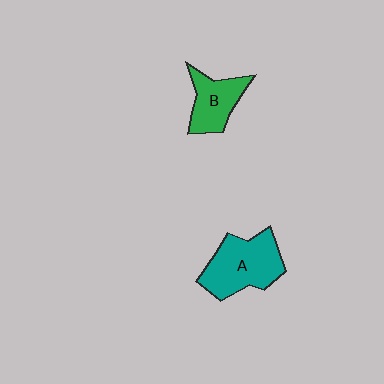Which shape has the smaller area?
Shape B (green).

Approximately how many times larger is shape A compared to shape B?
Approximately 1.5 times.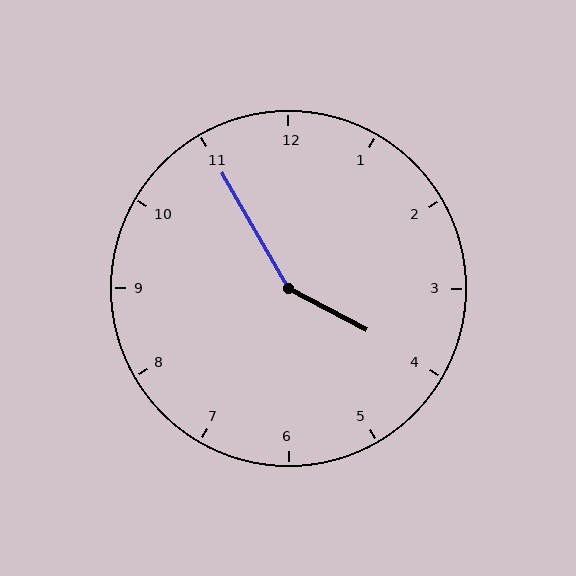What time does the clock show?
3:55.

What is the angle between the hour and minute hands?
Approximately 148 degrees.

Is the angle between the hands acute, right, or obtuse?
It is obtuse.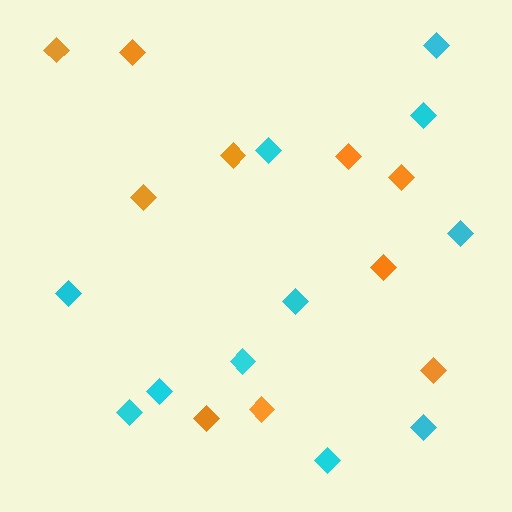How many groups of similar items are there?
There are 2 groups: one group of cyan diamonds (11) and one group of orange diamonds (10).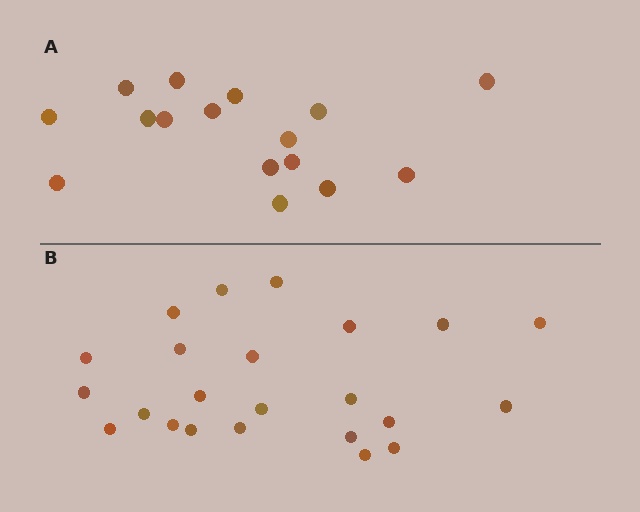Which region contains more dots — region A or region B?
Region B (the bottom region) has more dots.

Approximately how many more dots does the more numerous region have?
Region B has roughly 8 or so more dots than region A.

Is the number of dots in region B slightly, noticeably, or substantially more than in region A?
Region B has noticeably more, but not dramatically so. The ratio is roughly 1.4 to 1.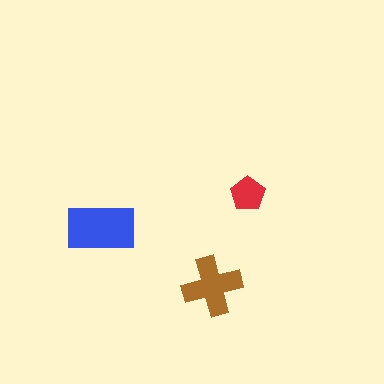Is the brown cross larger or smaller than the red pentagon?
Larger.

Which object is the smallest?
The red pentagon.